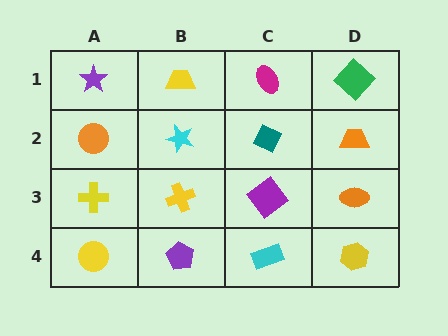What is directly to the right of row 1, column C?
A green diamond.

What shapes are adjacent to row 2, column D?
A green diamond (row 1, column D), an orange ellipse (row 3, column D), a teal diamond (row 2, column C).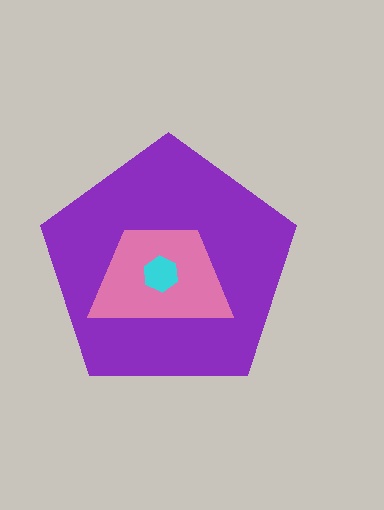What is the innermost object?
The cyan hexagon.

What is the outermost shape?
The purple pentagon.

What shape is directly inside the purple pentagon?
The pink trapezoid.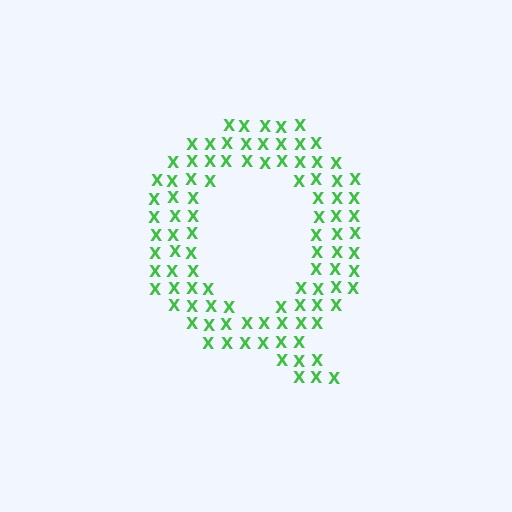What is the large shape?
The large shape is the letter Q.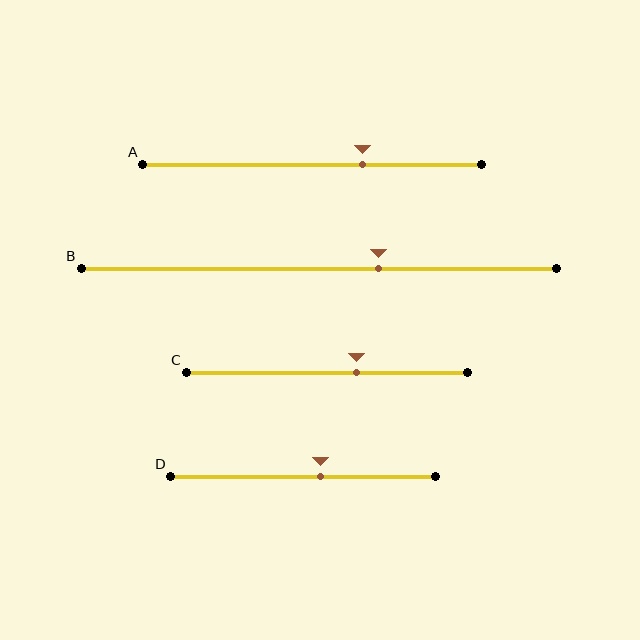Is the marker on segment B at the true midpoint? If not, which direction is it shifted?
No, the marker on segment B is shifted to the right by about 12% of the segment length.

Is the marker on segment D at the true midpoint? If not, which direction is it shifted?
No, the marker on segment D is shifted to the right by about 7% of the segment length.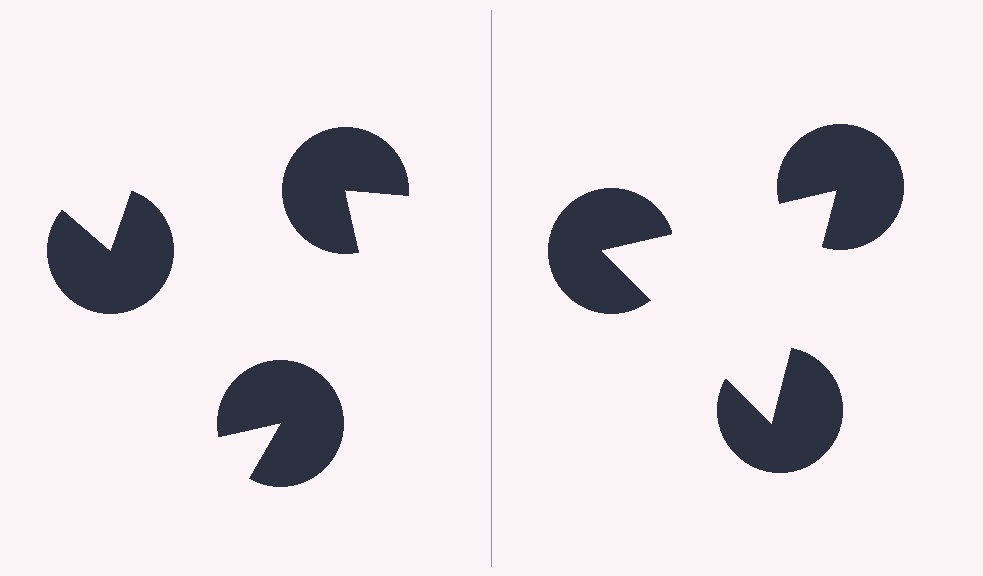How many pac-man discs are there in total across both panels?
6 — 3 on each side.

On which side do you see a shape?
An illusory triangle appears on the right side. On the left side the wedge cuts are rotated, so no coherent shape forms.